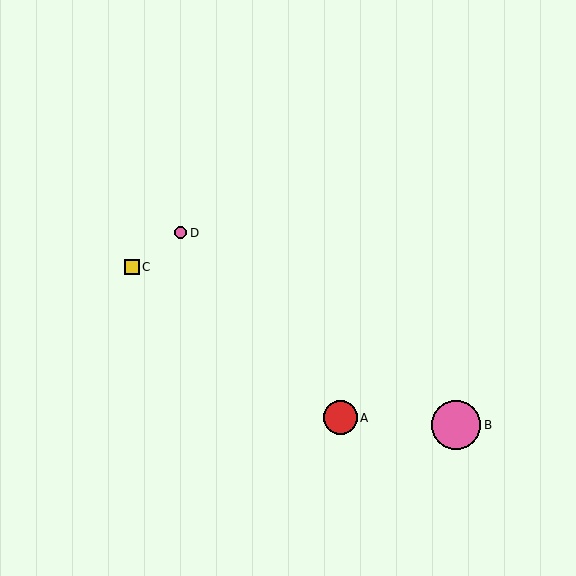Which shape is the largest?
The pink circle (labeled B) is the largest.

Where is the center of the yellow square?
The center of the yellow square is at (132, 267).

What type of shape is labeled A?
Shape A is a red circle.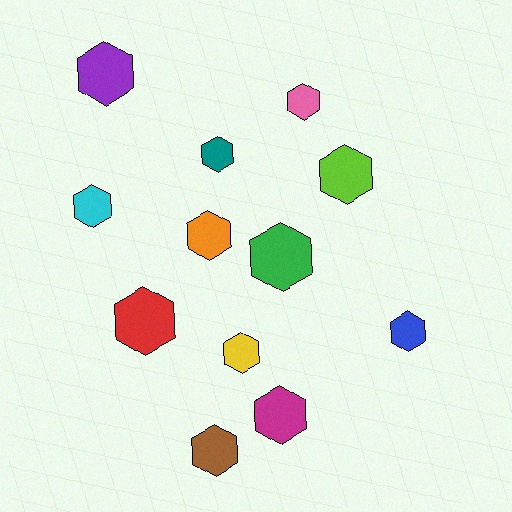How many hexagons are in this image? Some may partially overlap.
There are 12 hexagons.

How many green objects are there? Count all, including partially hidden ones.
There is 1 green object.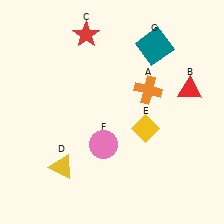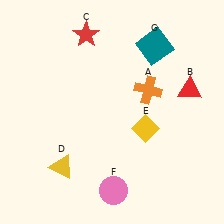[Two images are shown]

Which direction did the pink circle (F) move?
The pink circle (F) moved down.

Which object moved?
The pink circle (F) moved down.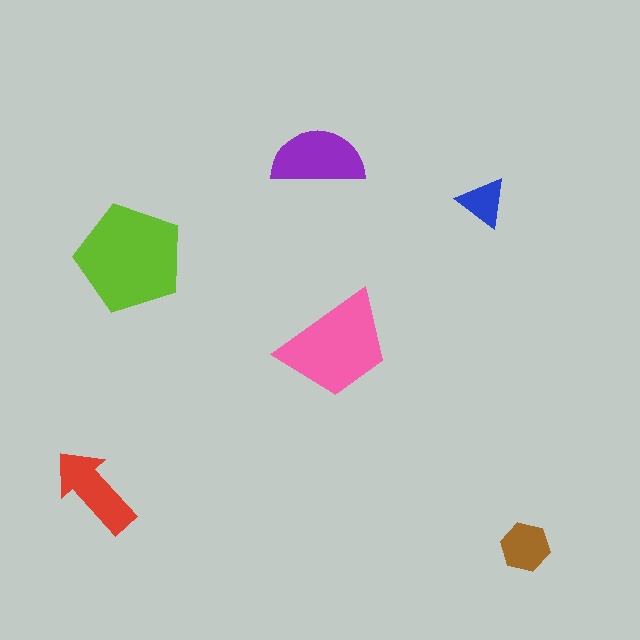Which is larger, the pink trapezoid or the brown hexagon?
The pink trapezoid.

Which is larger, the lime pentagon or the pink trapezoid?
The lime pentagon.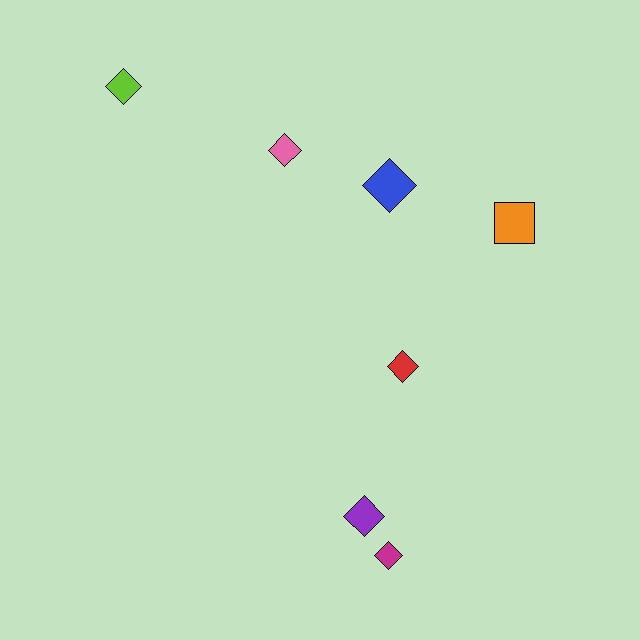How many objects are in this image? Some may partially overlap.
There are 7 objects.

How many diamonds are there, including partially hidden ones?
There are 6 diamonds.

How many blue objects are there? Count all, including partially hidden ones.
There is 1 blue object.